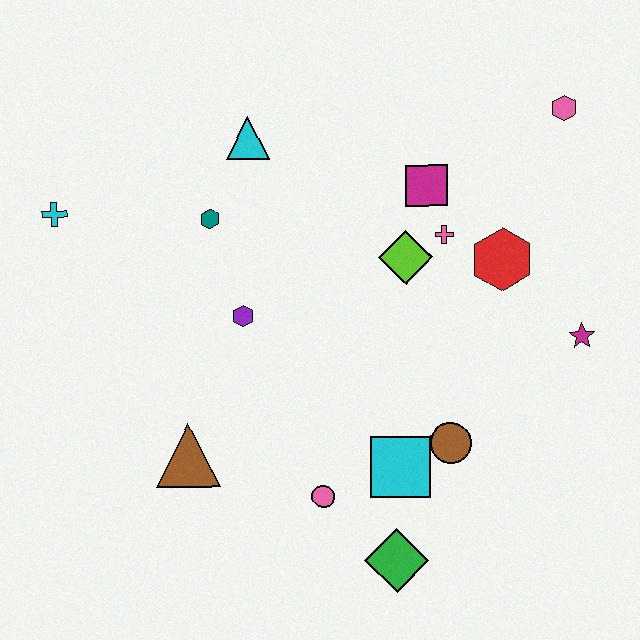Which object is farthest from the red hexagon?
The cyan cross is farthest from the red hexagon.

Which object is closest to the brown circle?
The cyan square is closest to the brown circle.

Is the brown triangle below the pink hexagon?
Yes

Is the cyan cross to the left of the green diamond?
Yes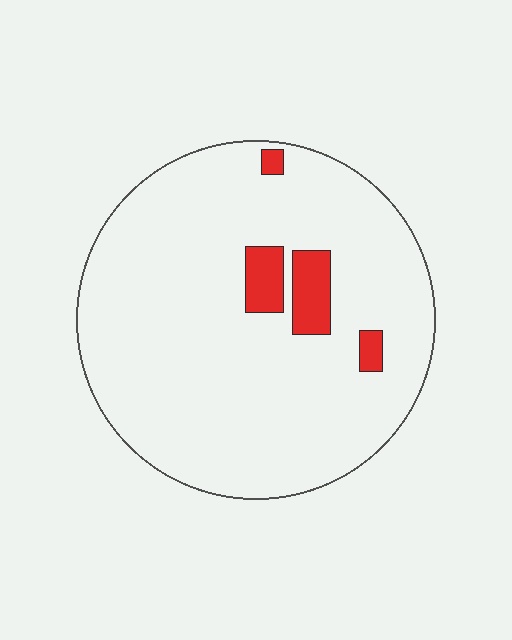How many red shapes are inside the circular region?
4.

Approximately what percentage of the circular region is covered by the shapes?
Approximately 5%.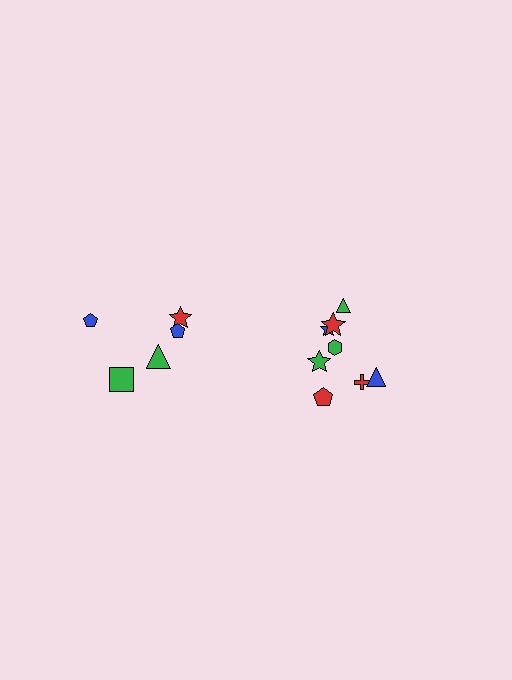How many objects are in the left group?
There are 5 objects.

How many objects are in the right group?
There are 8 objects.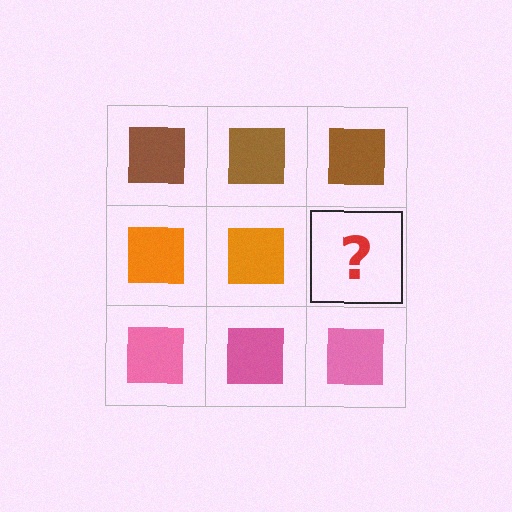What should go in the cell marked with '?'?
The missing cell should contain an orange square.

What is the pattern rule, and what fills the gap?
The rule is that each row has a consistent color. The gap should be filled with an orange square.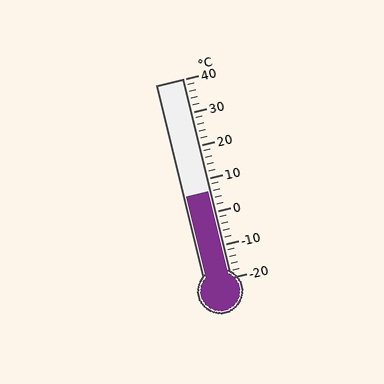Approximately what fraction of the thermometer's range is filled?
The thermometer is filled to approximately 45% of its range.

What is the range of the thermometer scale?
The thermometer scale ranges from -20°C to 40°C.